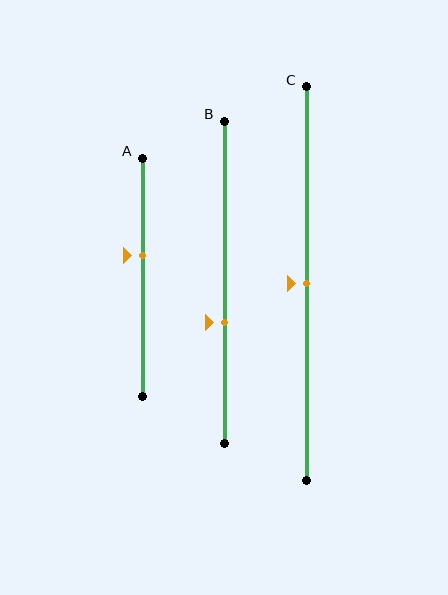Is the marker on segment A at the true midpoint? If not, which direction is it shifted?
No, the marker on segment A is shifted upward by about 9% of the segment length.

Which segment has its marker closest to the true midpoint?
Segment C has its marker closest to the true midpoint.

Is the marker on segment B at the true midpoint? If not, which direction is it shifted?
No, the marker on segment B is shifted downward by about 13% of the segment length.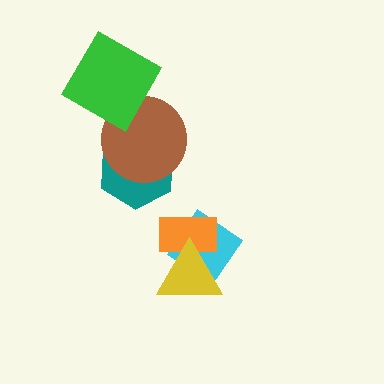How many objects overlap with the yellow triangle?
2 objects overlap with the yellow triangle.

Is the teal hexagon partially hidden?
Yes, it is partially covered by another shape.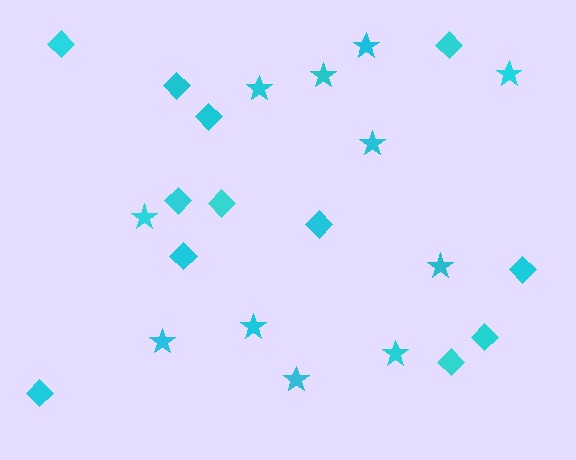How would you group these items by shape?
There are 2 groups: one group of diamonds (12) and one group of stars (11).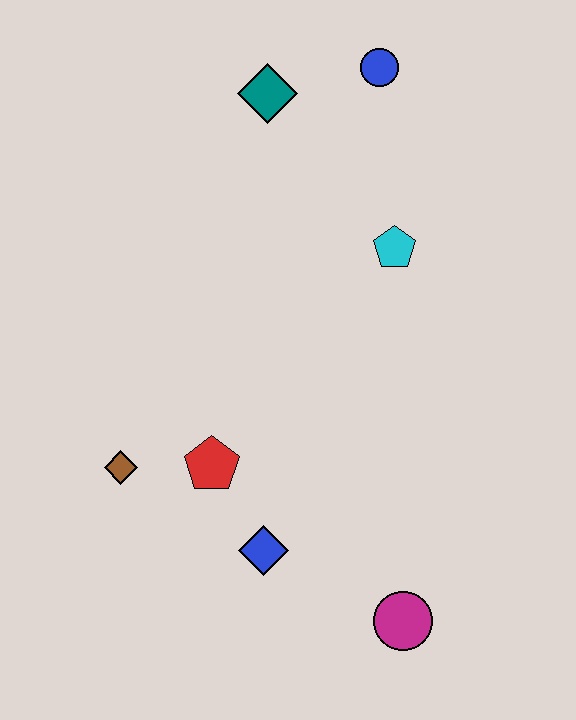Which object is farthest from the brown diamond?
The blue circle is farthest from the brown diamond.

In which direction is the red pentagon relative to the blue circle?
The red pentagon is below the blue circle.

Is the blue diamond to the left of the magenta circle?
Yes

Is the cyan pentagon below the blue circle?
Yes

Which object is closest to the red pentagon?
The brown diamond is closest to the red pentagon.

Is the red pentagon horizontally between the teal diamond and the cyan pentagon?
No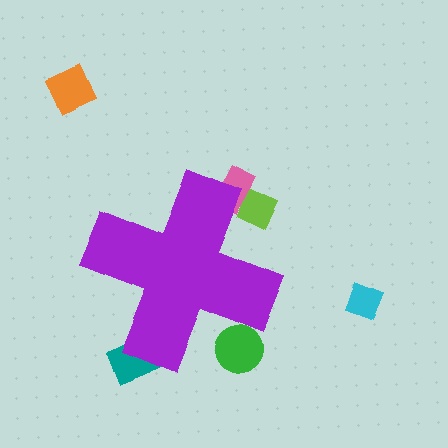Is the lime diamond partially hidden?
Yes, the lime diamond is partially hidden behind the purple cross.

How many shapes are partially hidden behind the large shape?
4 shapes are partially hidden.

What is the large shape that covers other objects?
A purple cross.